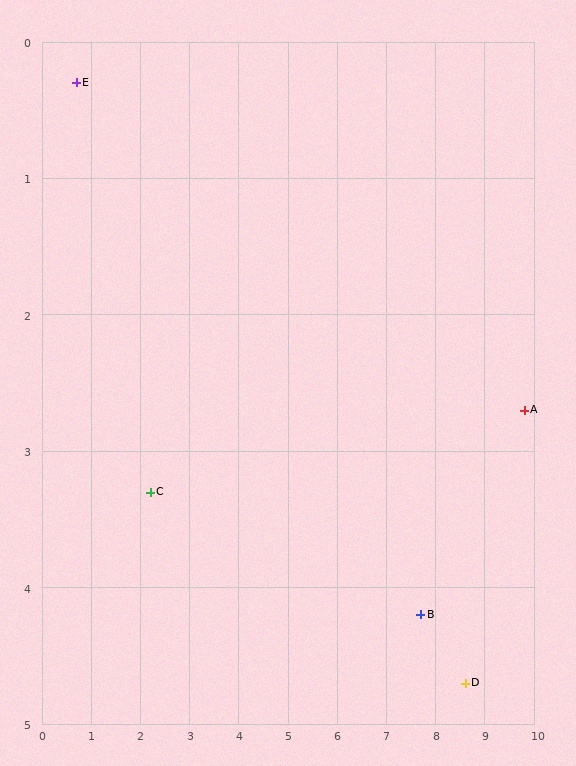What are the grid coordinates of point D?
Point D is at approximately (8.6, 4.7).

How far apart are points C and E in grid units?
Points C and E are about 3.4 grid units apart.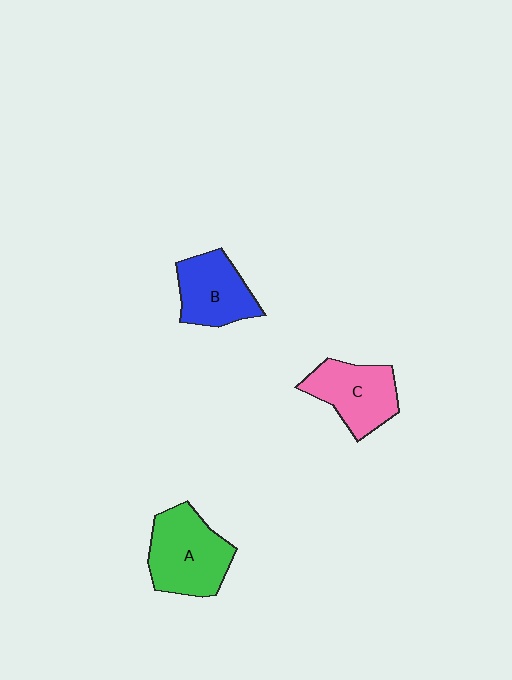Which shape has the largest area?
Shape A (green).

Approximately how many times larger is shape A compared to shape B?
Approximately 1.3 times.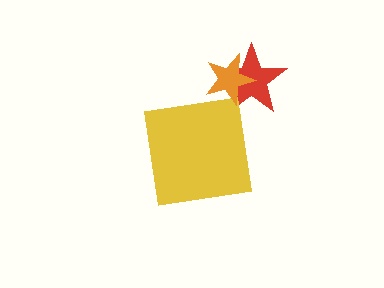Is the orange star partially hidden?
No, no other shape covers it.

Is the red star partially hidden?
Yes, it is partially covered by another shape.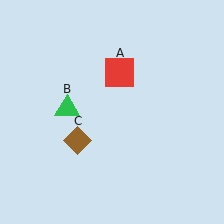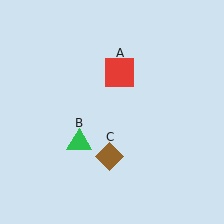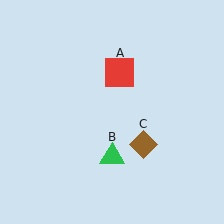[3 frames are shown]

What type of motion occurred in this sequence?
The green triangle (object B), brown diamond (object C) rotated counterclockwise around the center of the scene.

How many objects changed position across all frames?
2 objects changed position: green triangle (object B), brown diamond (object C).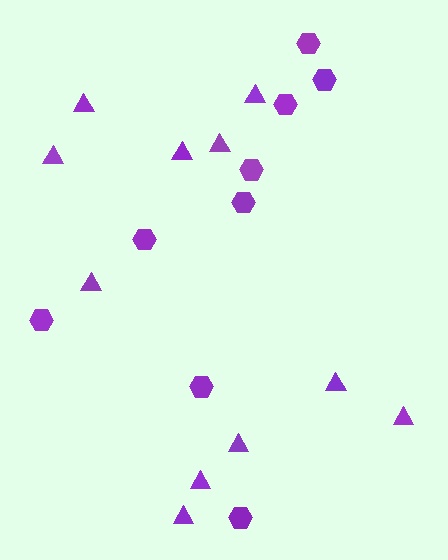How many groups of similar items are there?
There are 2 groups: one group of triangles (11) and one group of hexagons (9).